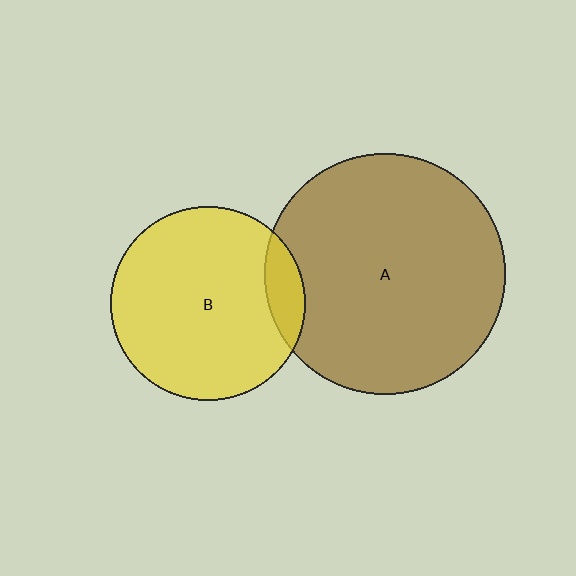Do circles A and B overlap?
Yes.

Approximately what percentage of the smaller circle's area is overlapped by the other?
Approximately 10%.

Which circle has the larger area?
Circle A (brown).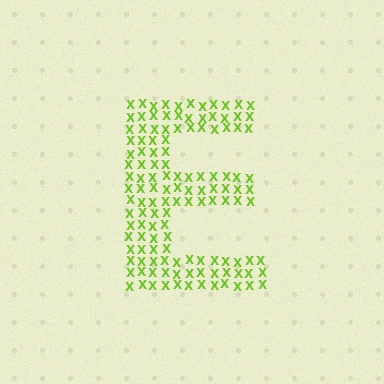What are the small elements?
The small elements are letter X's.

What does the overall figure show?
The overall figure shows the letter E.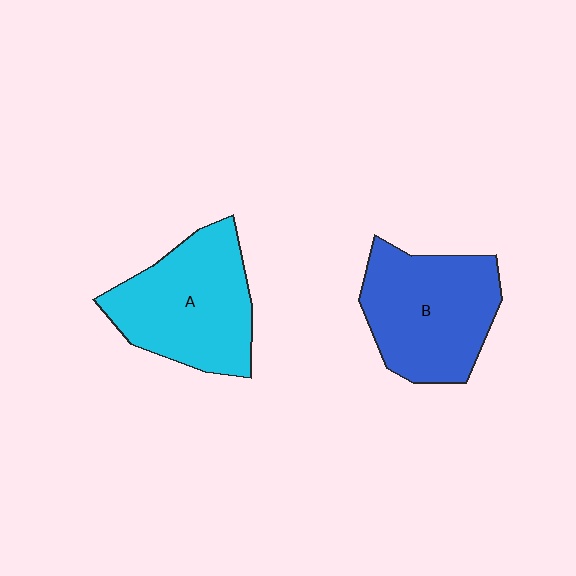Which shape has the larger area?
Shape A (cyan).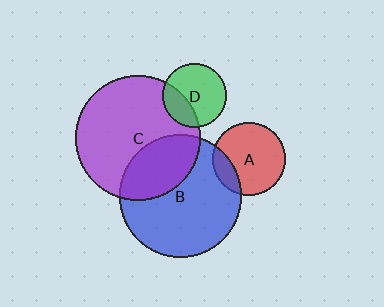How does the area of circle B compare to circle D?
Approximately 3.7 times.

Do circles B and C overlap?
Yes.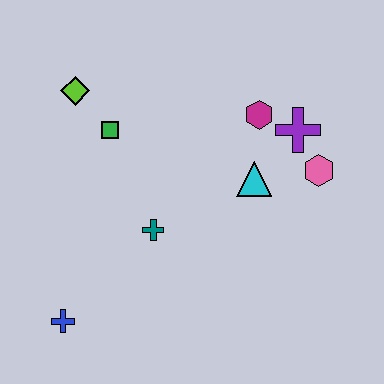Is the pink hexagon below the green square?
Yes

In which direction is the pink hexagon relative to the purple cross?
The pink hexagon is below the purple cross.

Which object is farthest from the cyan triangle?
The blue cross is farthest from the cyan triangle.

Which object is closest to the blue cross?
The teal cross is closest to the blue cross.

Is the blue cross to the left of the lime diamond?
Yes